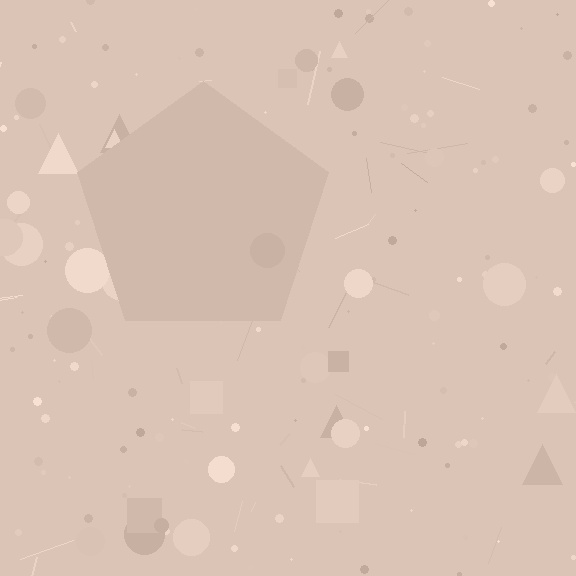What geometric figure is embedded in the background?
A pentagon is embedded in the background.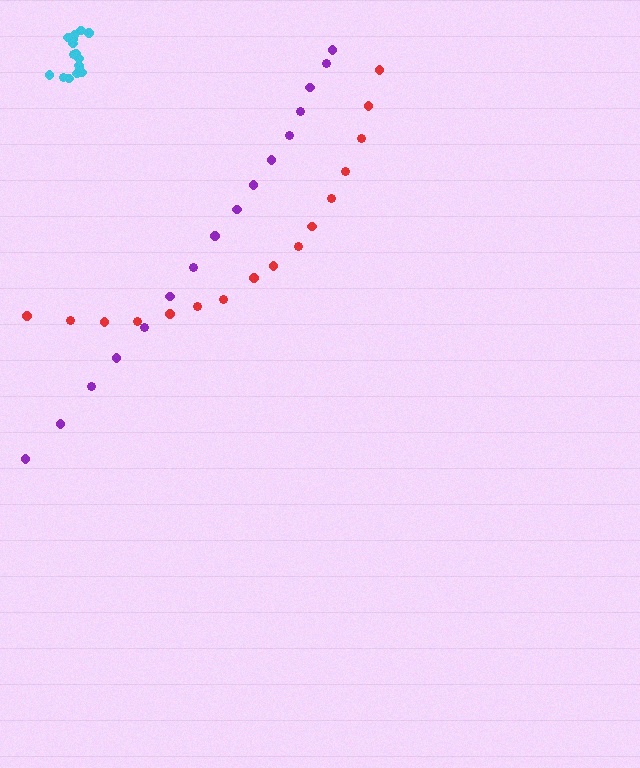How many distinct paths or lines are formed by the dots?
There are 3 distinct paths.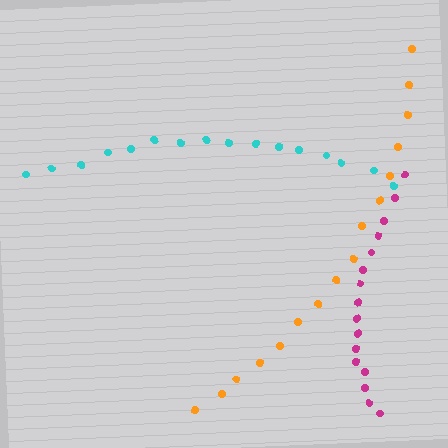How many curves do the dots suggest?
There are 3 distinct paths.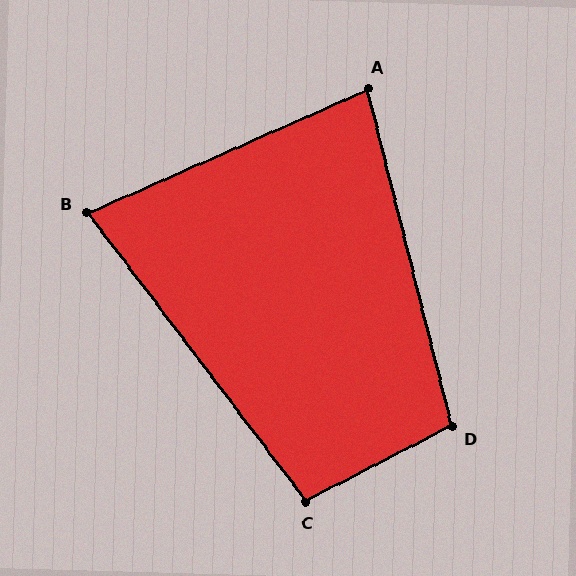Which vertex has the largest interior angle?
D, at approximately 103 degrees.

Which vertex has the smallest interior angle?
B, at approximately 77 degrees.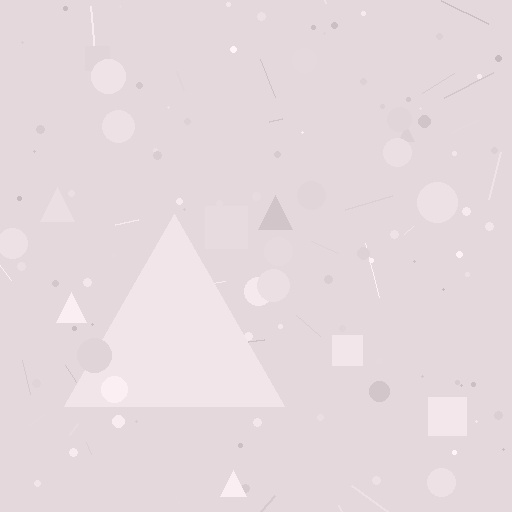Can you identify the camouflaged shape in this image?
The camouflaged shape is a triangle.